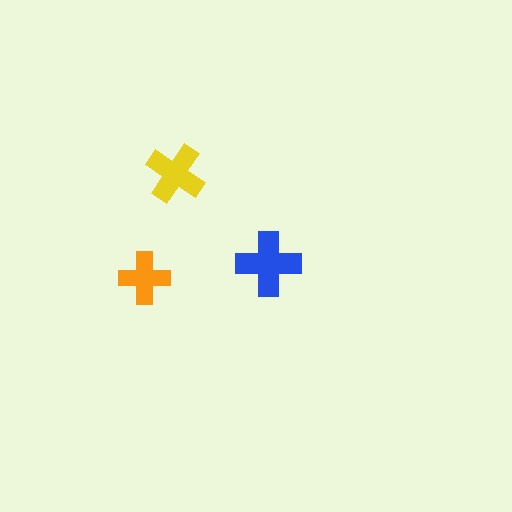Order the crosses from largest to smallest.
the blue one, the yellow one, the orange one.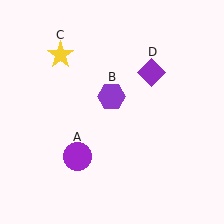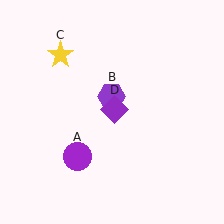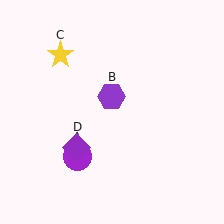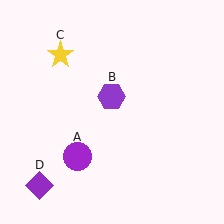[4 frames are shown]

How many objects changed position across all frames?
1 object changed position: purple diamond (object D).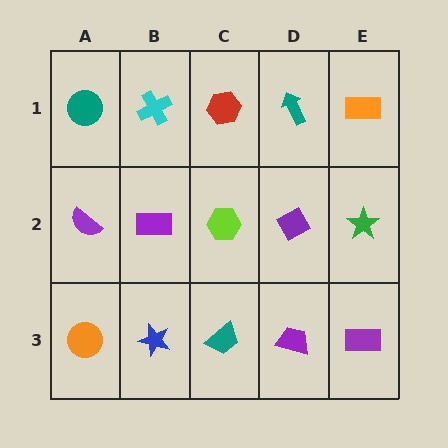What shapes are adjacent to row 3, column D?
A purple diamond (row 2, column D), a teal trapezoid (row 3, column C), a purple rectangle (row 3, column E).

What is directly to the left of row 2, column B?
A purple semicircle.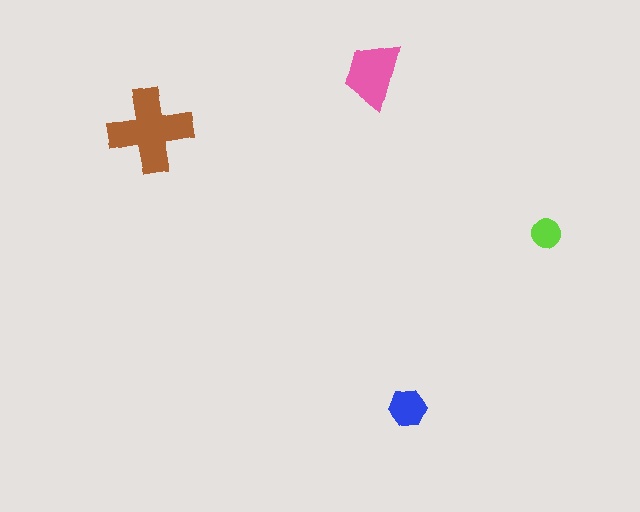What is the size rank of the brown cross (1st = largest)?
1st.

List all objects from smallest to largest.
The lime circle, the blue hexagon, the pink trapezoid, the brown cross.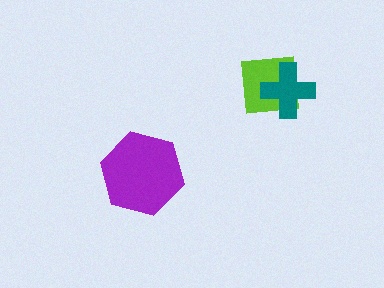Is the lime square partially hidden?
Yes, it is partially covered by another shape.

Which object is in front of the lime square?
The teal cross is in front of the lime square.